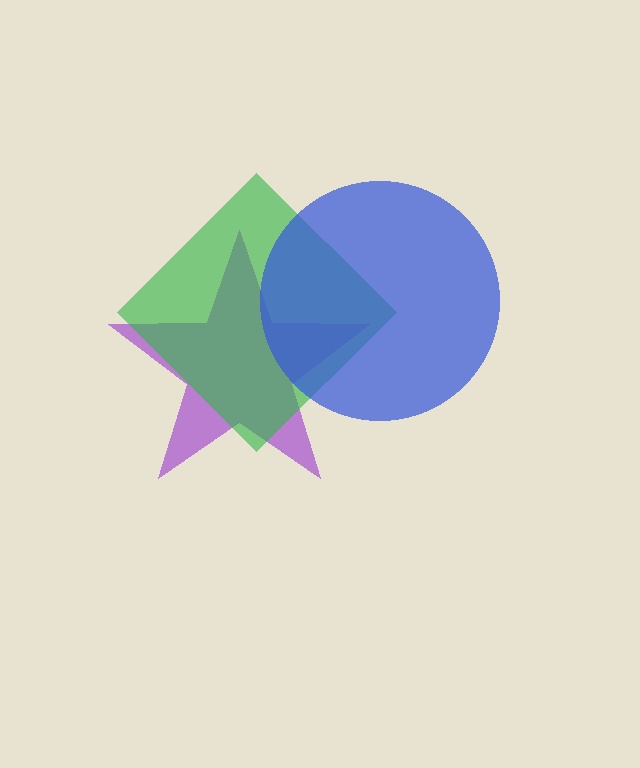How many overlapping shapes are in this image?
There are 3 overlapping shapes in the image.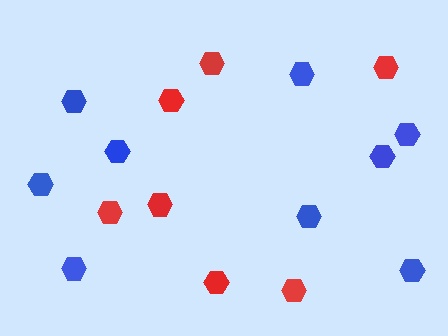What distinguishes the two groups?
There are 2 groups: one group of red hexagons (7) and one group of blue hexagons (9).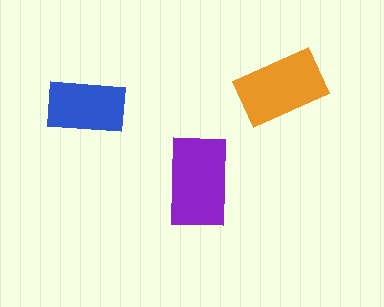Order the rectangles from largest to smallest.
the purple one, the orange one, the blue one.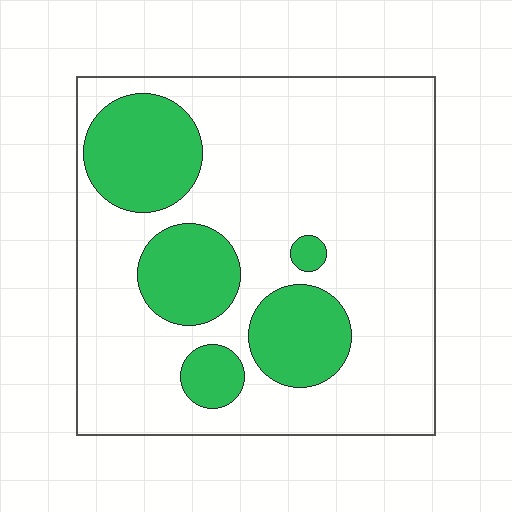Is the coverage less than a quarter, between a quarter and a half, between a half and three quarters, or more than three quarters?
Between a quarter and a half.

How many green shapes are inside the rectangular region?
5.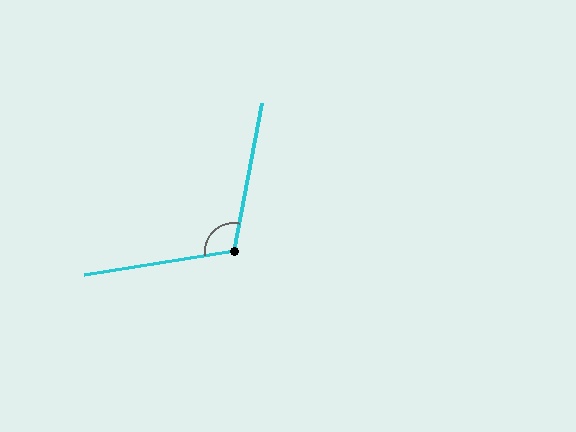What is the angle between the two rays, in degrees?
Approximately 110 degrees.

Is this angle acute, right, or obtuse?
It is obtuse.